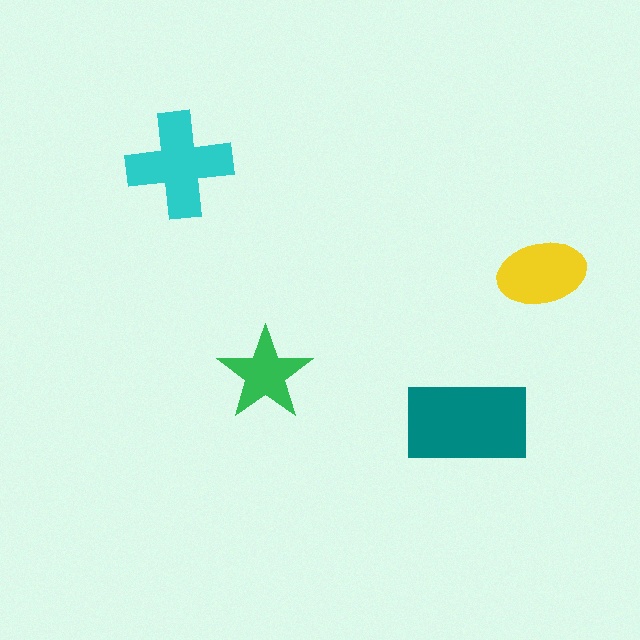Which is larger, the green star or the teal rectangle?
The teal rectangle.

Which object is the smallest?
The green star.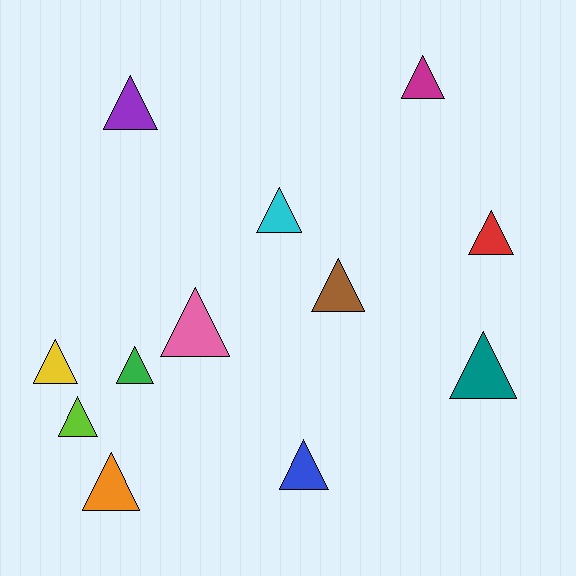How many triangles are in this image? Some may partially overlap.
There are 12 triangles.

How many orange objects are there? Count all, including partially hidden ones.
There is 1 orange object.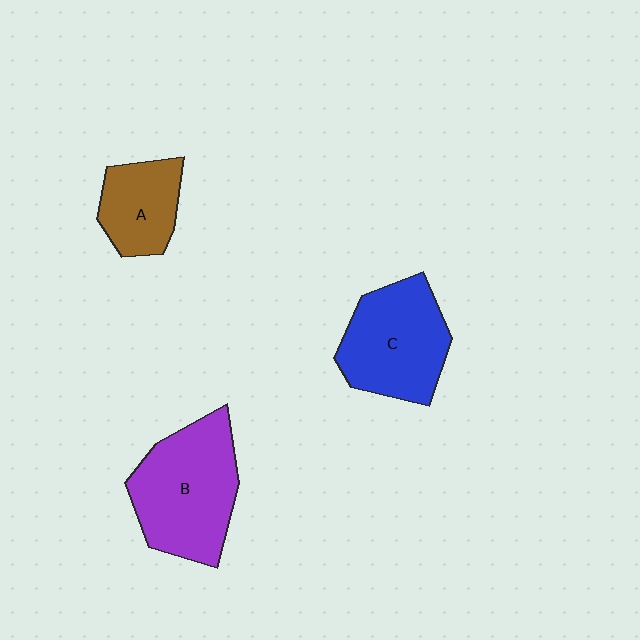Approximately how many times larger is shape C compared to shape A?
Approximately 1.6 times.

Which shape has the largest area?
Shape B (purple).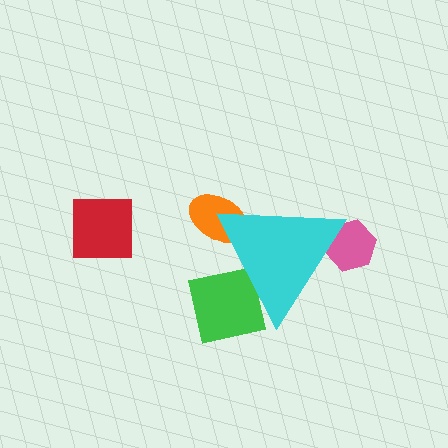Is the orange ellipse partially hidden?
Yes, the orange ellipse is partially hidden behind the cyan triangle.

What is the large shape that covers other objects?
A cyan triangle.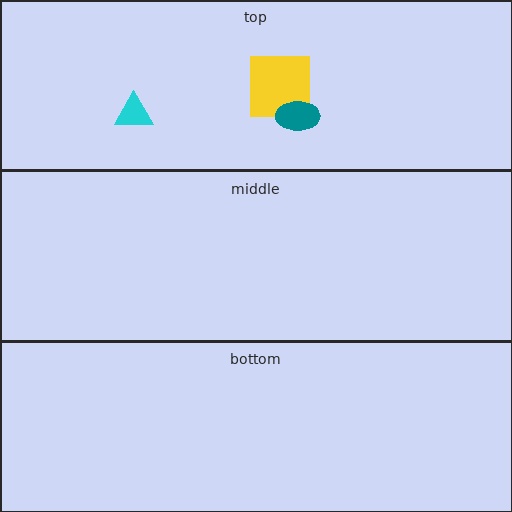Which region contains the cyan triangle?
The top region.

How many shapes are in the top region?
3.